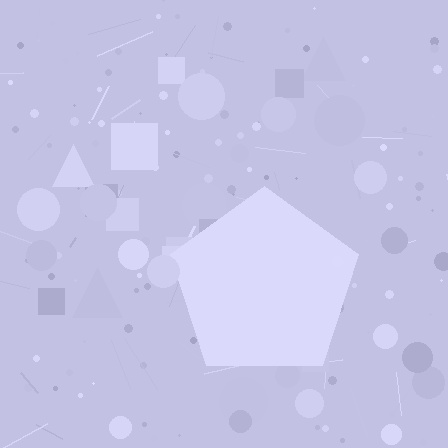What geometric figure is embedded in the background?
A pentagon is embedded in the background.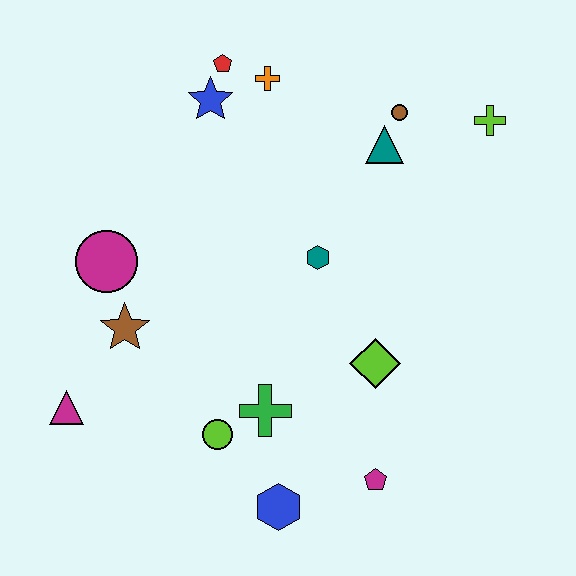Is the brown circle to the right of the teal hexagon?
Yes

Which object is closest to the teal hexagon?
The lime diamond is closest to the teal hexagon.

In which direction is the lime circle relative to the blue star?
The lime circle is below the blue star.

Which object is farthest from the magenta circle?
The lime cross is farthest from the magenta circle.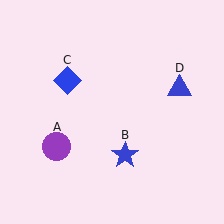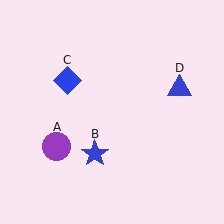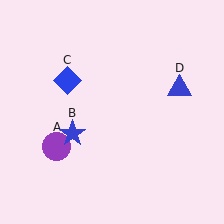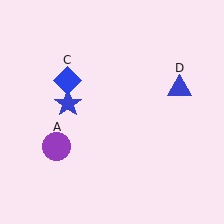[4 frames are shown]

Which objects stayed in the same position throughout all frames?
Purple circle (object A) and blue diamond (object C) and blue triangle (object D) remained stationary.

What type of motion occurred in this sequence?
The blue star (object B) rotated clockwise around the center of the scene.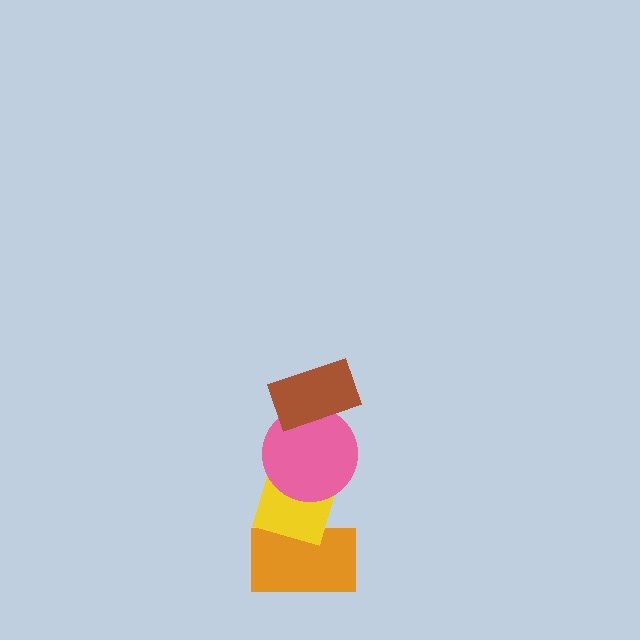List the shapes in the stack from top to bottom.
From top to bottom: the brown rectangle, the pink circle, the yellow diamond, the orange rectangle.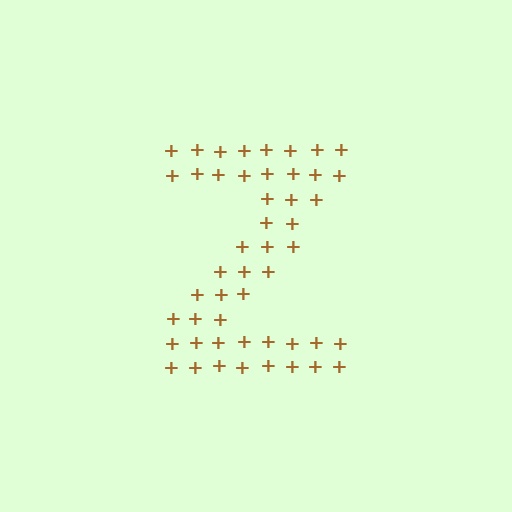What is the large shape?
The large shape is the letter Z.